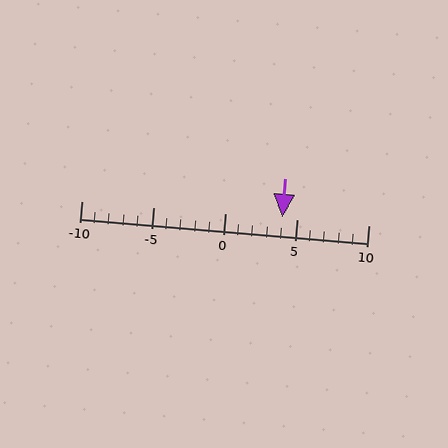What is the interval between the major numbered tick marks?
The major tick marks are spaced 5 units apart.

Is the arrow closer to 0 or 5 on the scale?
The arrow is closer to 5.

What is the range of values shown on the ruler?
The ruler shows values from -10 to 10.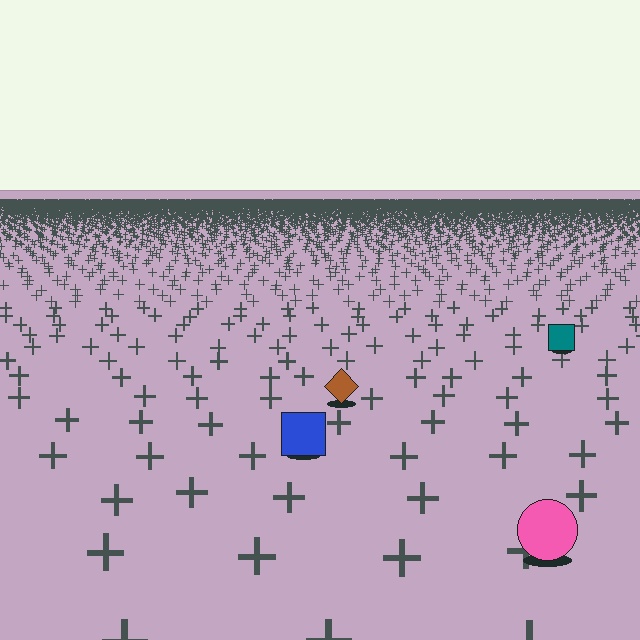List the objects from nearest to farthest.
From nearest to farthest: the pink circle, the blue square, the brown diamond, the teal square.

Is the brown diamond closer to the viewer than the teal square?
Yes. The brown diamond is closer — you can tell from the texture gradient: the ground texture is coarser near it.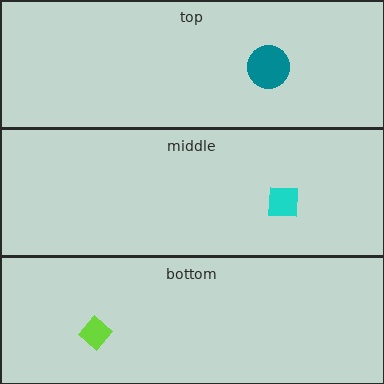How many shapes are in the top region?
1.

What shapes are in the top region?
The teal circle.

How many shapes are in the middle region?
1.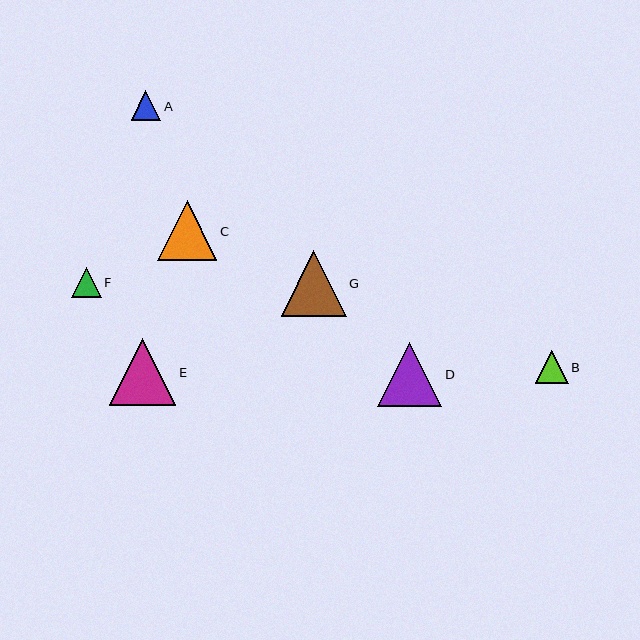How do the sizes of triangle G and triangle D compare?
Triangle G and triangle D are approximately the same size.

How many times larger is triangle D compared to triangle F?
Triangle D is approximately 2.1 times the size of triangle F.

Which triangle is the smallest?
Triangle A is the smallest with a size of approximately 30 pixels.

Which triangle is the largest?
Triangle E is the largest with a size of approximately 67 pixels.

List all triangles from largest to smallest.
From largest to smallest: E, G, D, C, B, F, A.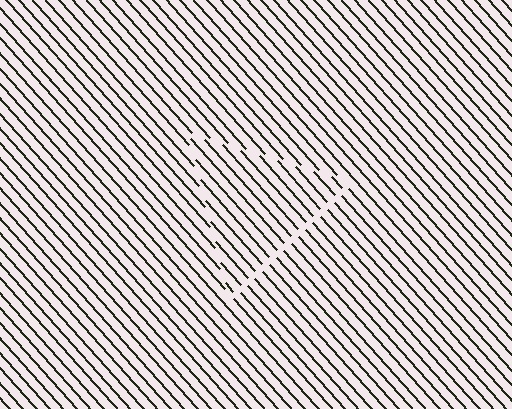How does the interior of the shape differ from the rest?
The interior of the shape contains the same grating, shifted by half a period — the contour is defined by the phase discontinuity where line-ends from the inner and outer gratings abut.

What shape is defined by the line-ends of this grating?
An illusory triangle. The interior of the shape contains the same grating, shifted by half a period — the contour is defined by the phase discontinuity where line-ends from the inner and outer gratings abut.